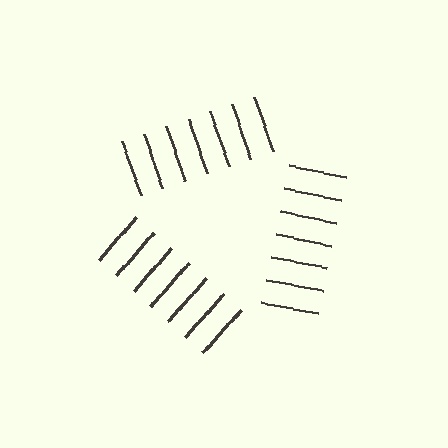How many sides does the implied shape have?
3 sides — the line-ends trace a triangle.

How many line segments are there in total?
21 — 7 along each of the 3 edges.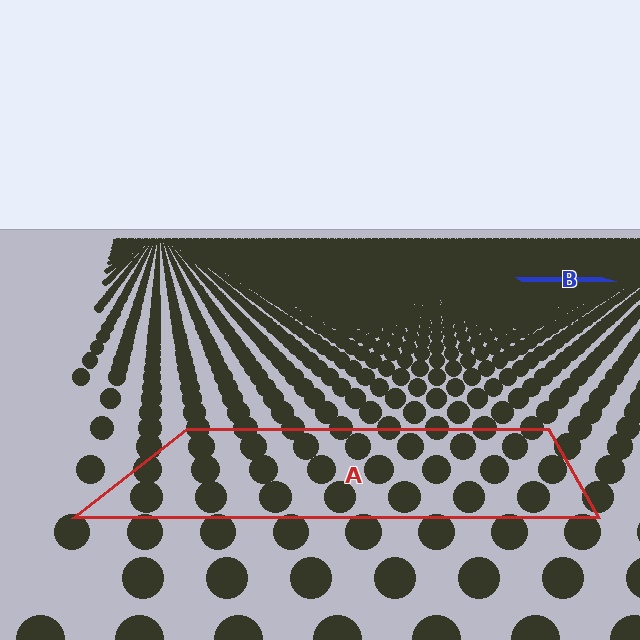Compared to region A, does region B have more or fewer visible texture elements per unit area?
Region B has more texture elements per unit area — they are packed more densely because it is farther away.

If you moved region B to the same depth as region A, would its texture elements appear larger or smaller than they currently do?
They would appear larger. At a closer depth, the same texture elements are projected at a bigger on-screen size.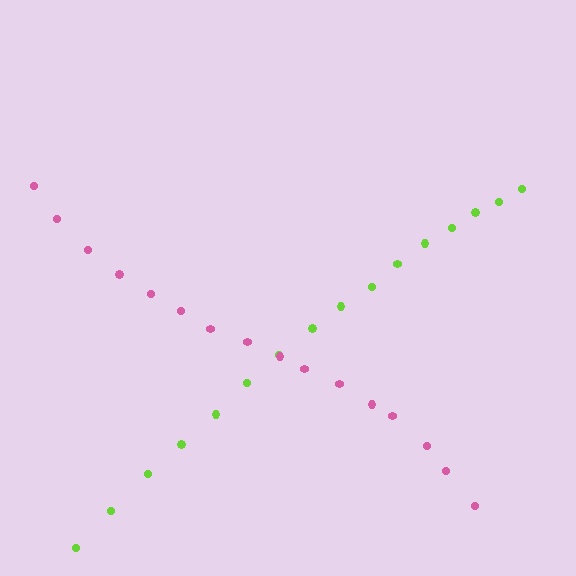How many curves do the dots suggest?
There are 2 distinct paths.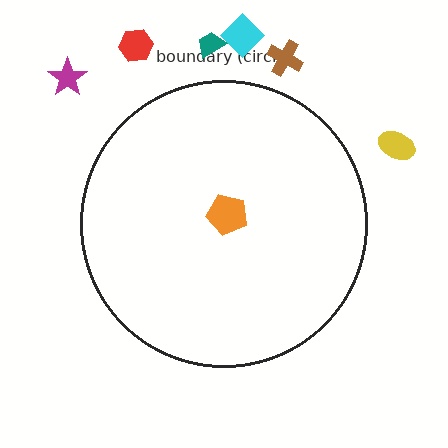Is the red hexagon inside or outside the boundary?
Outside.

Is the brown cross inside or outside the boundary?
Outside.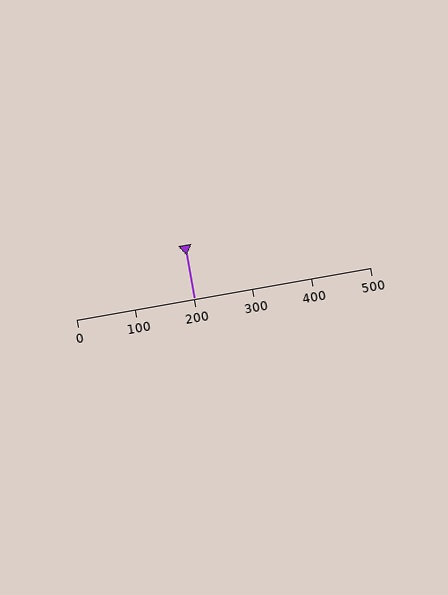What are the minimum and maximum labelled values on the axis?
The axis runs from 0 to 500.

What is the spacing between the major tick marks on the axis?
The major ticks are spaced 100 apart.